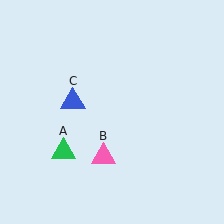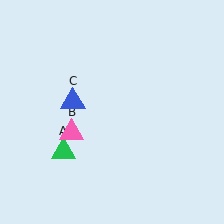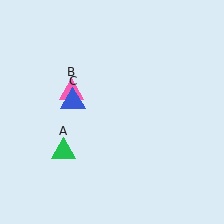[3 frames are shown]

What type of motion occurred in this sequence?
The pink triangle (object B) rotated clockwise around the center of the scene.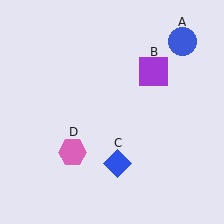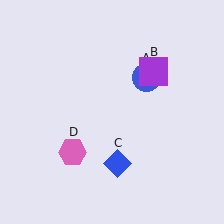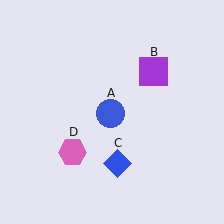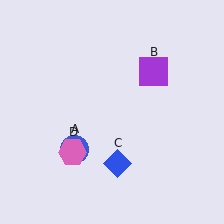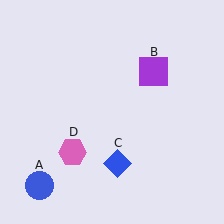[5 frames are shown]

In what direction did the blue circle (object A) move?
The blue circle (object A) moved down and to the left.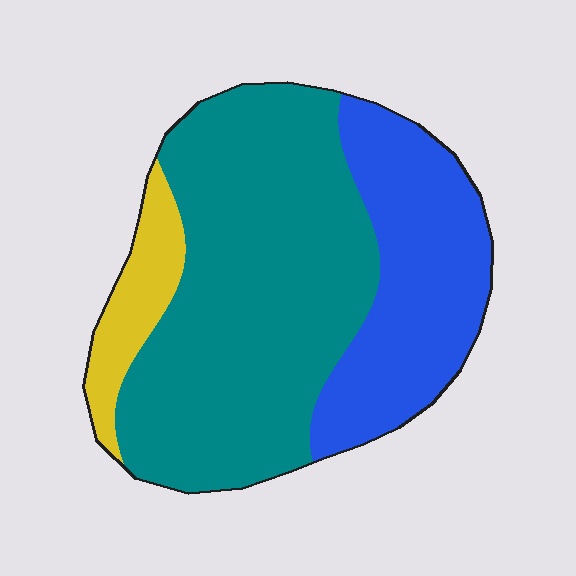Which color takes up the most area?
Teal, at roughly 60%.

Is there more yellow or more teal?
Teal.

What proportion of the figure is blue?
Blue covers roughly 30% of the figure.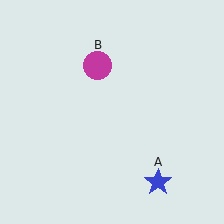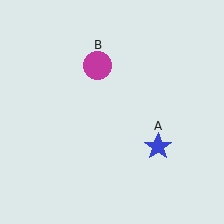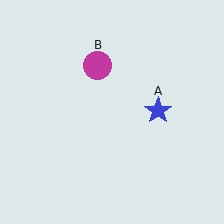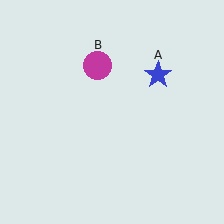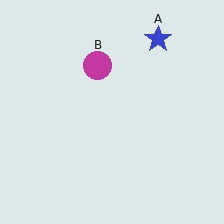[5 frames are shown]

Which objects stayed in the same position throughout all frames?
Magenta circle (object B) remained stationary.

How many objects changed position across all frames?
1 object changed position: blue star (object A).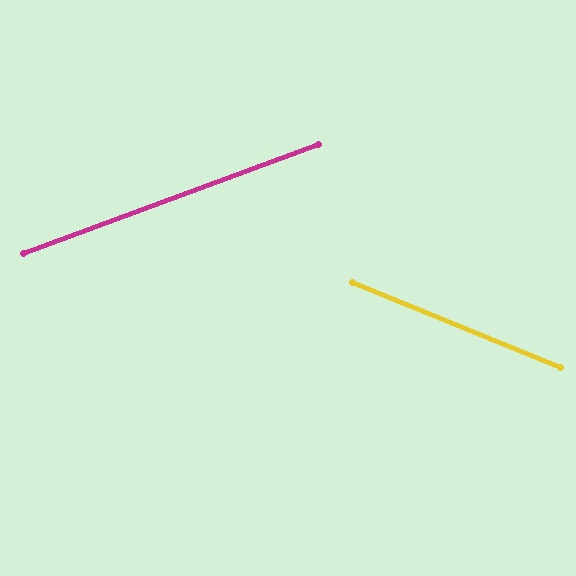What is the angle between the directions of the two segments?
Approximately 43 degrees.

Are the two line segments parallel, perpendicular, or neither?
Neither parallel nor perpendicular — they differ by about 43°.